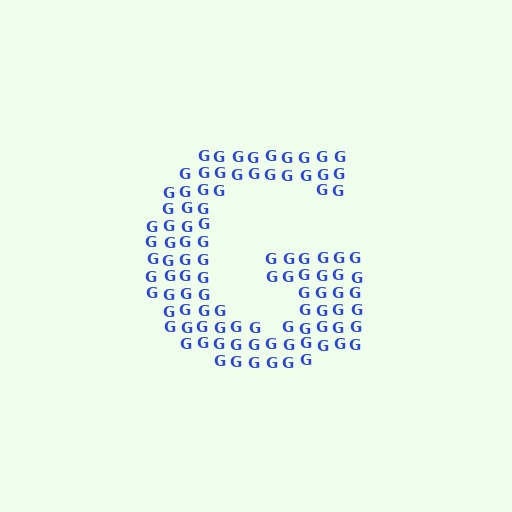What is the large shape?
The large shape is the letter G.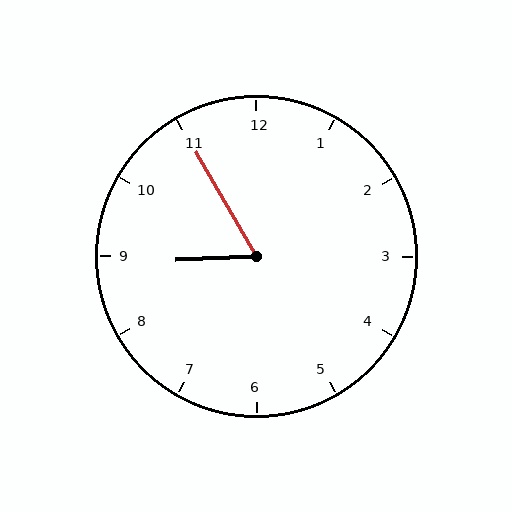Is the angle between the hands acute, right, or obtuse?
It is acute.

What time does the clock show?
8:55.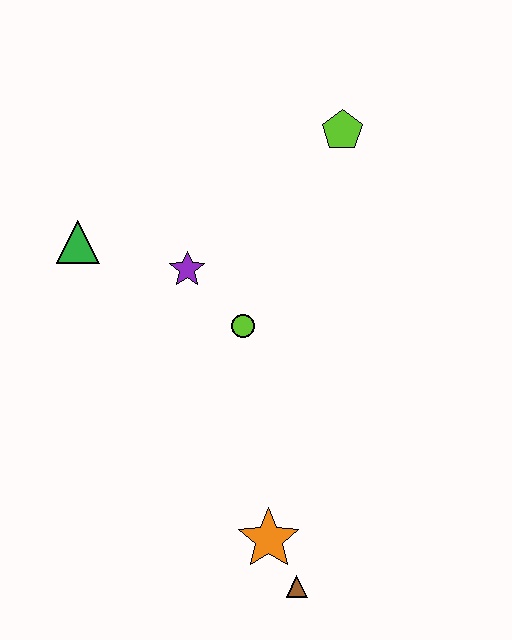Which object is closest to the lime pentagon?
The purple star is closest to the lime pentagon.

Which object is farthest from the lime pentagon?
The brown triangle is farthest from the lime pentagon.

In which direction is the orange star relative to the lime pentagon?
The orange star is below the lime pentagon.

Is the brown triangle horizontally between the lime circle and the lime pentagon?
Yes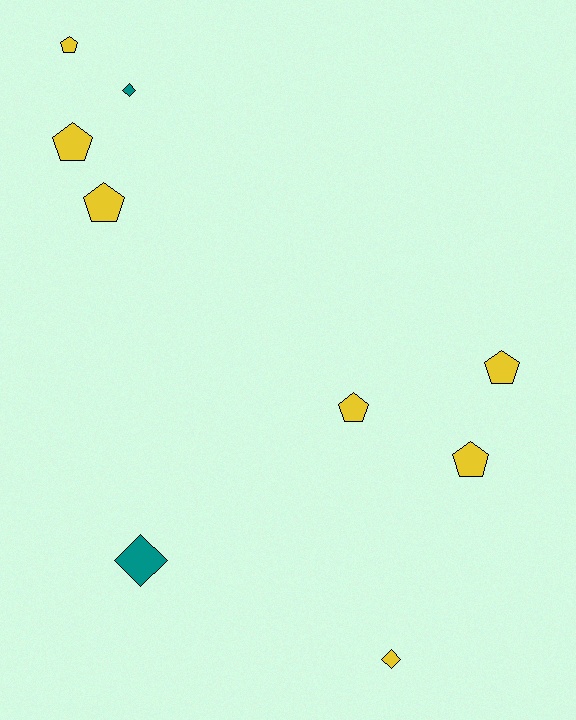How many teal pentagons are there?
There are no teal pentagons.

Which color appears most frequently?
Yellow, with 7 objects.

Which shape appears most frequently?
Pentagon, with 6 objects.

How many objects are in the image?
There are 9 objects.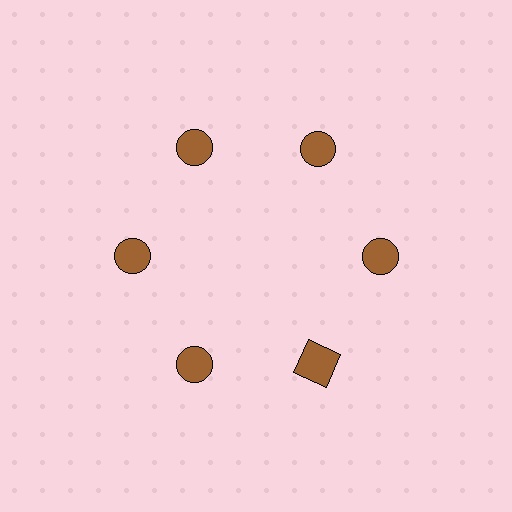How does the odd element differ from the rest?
It has a different shape: square instead of circle.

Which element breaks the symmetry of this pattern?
The brown square at roughly the 5 o'clock position breaks the symmetry. All other shapes are brown circles.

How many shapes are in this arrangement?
There are 6 shapes arranged in a ring pattern.